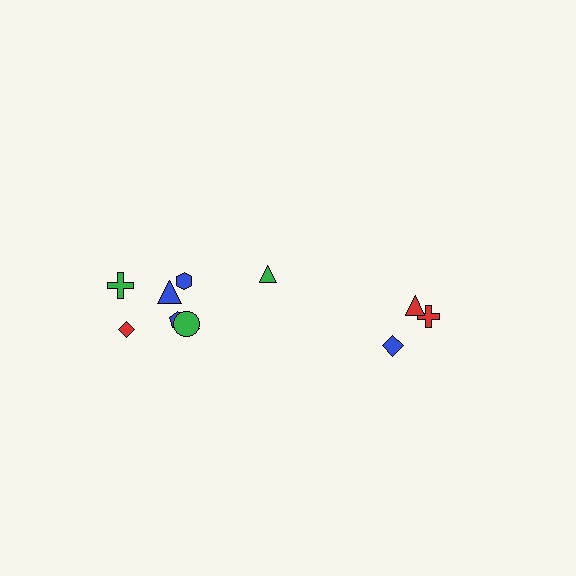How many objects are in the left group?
There are 8 objects.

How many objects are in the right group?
There are 3 objects.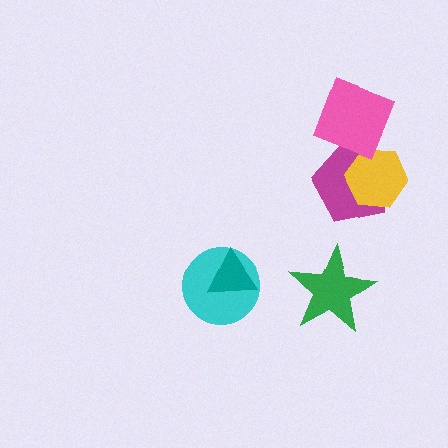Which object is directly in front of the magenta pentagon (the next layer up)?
The yellow hexagon is directly in front of the magenta pentagon.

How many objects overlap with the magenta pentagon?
2 objects overlap with the magenta pentagon.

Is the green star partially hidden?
No, no other shape covers it.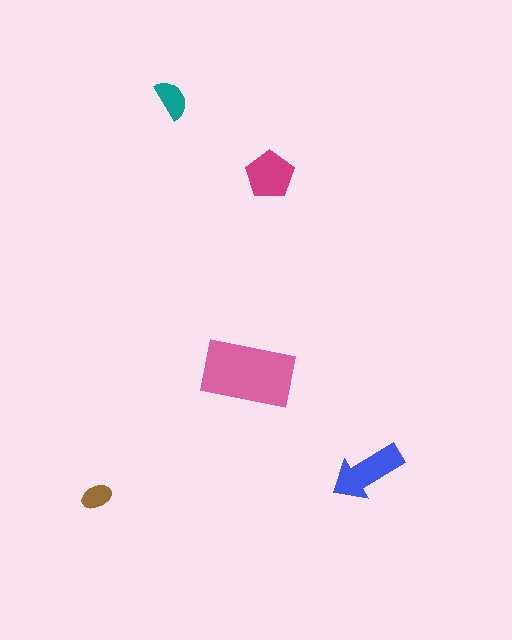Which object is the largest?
The pink rectangle.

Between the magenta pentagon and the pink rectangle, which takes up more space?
The pink rectangle.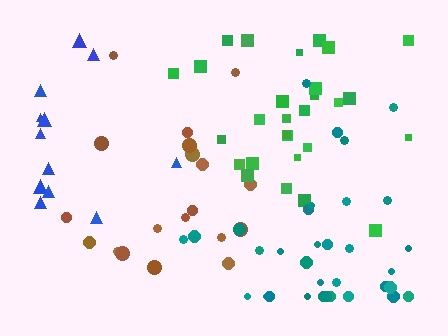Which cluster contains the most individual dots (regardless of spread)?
Teal (34).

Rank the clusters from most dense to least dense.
teal, green, brown, blue.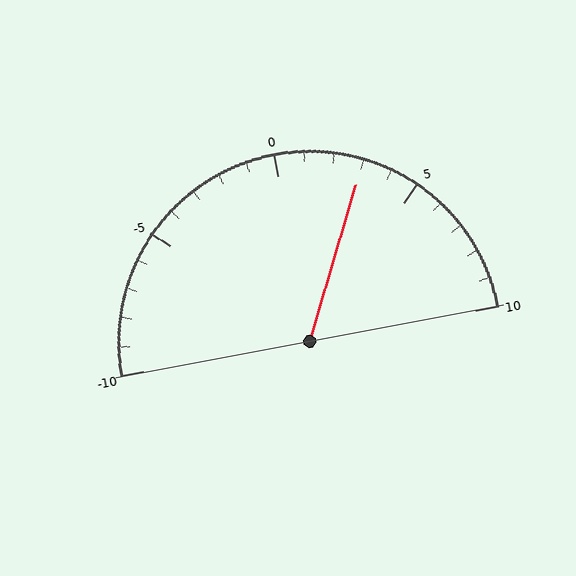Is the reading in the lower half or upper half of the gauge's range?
The reading is in the upper half of the range (-10 to 10).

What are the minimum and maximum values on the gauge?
The gauge ranges from -10 to 10.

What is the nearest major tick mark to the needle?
The nearest major tick mark is 5.